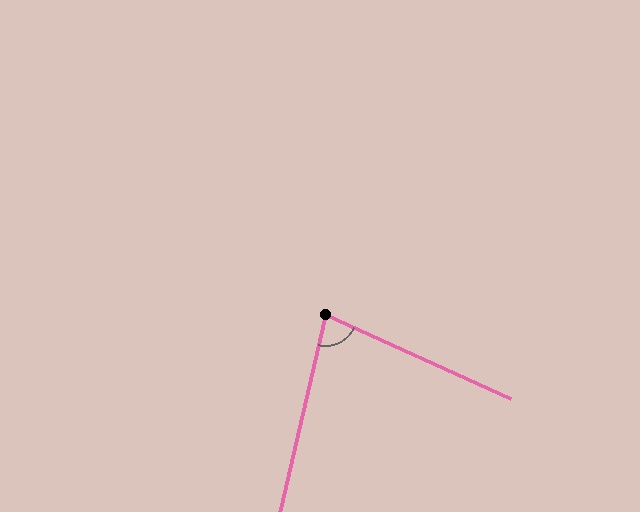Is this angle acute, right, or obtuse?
It is acute.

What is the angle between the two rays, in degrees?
Approximately 78 degrees.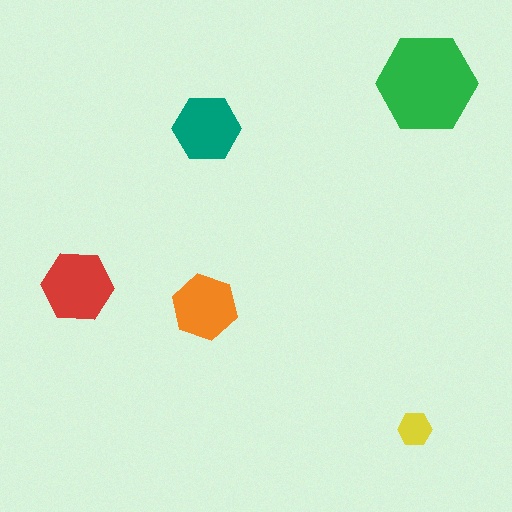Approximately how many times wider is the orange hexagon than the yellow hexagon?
About 2 times wider.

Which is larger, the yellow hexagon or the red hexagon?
The red one.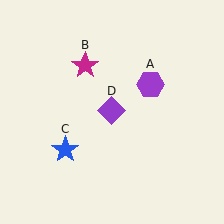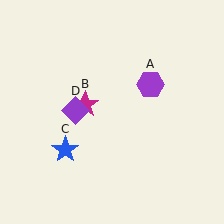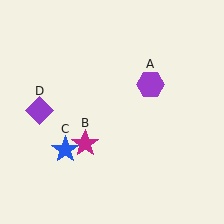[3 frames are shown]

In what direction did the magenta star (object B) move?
The magenta star (object B) moved down.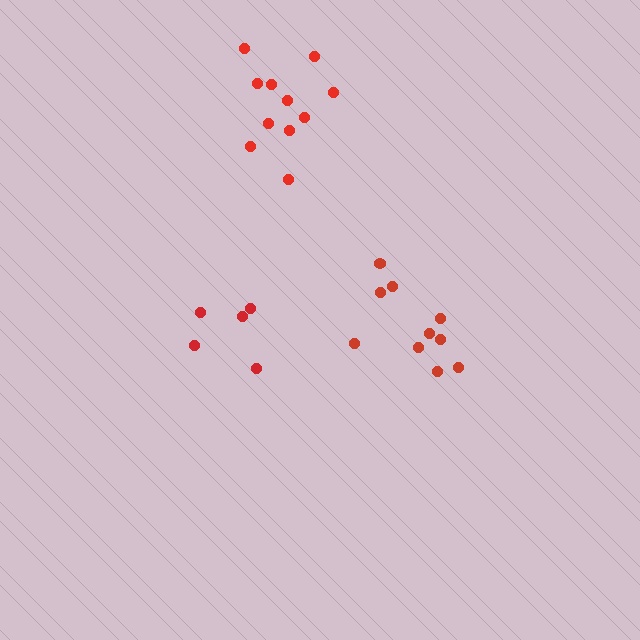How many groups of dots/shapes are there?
There are 3 groups.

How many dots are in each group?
Group 1: 5 dots, Group 2: 10 dots, Group 3: 11 dots (26 total).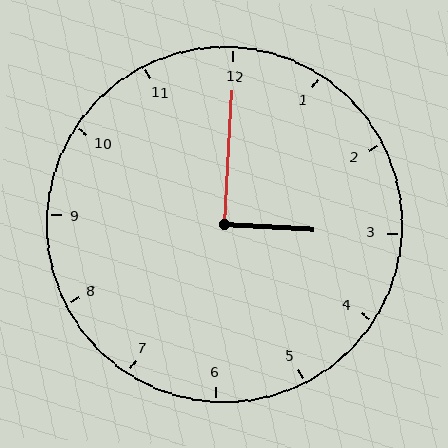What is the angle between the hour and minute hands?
Approximately 90 degrees.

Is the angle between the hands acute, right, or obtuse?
It is right.